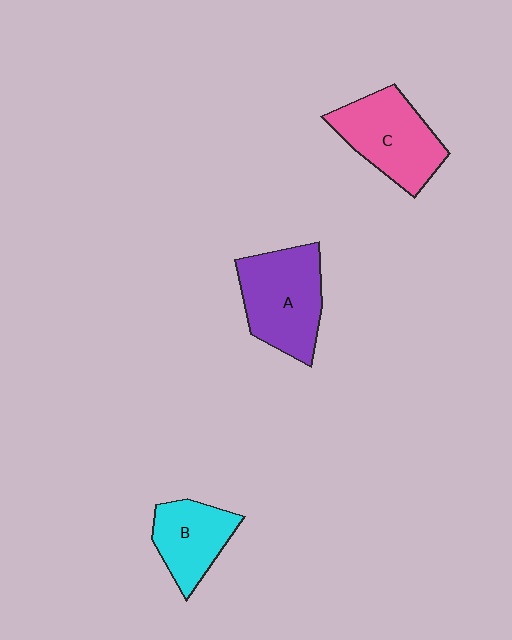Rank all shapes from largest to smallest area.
From largest to smallest: A (purple), C (pink), B (cyan).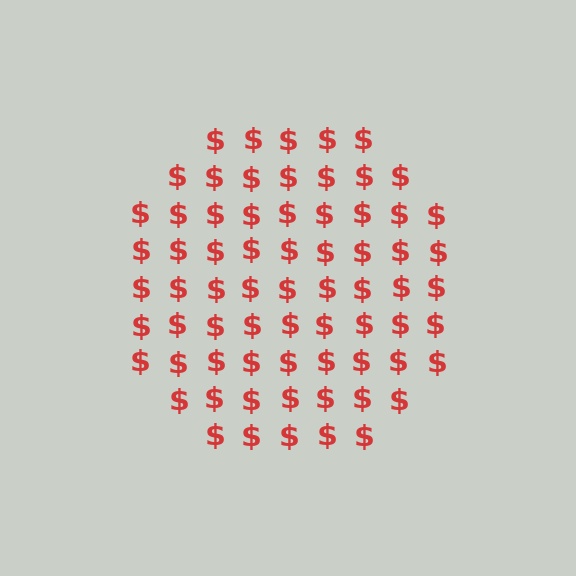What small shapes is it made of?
It is made of small dollar signs.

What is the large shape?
The large shape is a circle.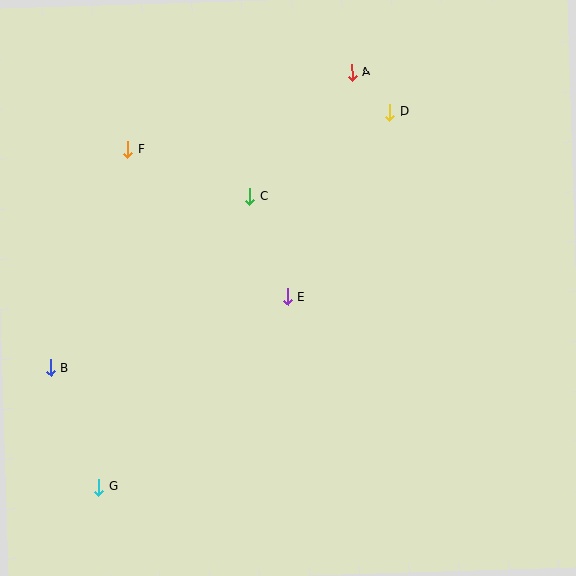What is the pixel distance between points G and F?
The distance between G and F is 339 pixels.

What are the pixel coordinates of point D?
Point D is at (389, 112).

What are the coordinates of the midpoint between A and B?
The midpoint between A and B is at (201, 220).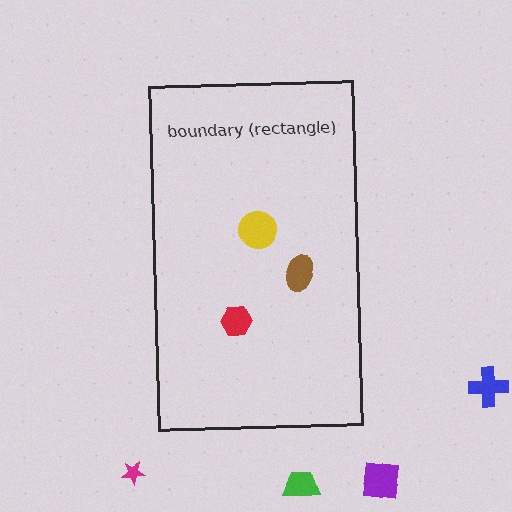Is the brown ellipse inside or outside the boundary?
Inside.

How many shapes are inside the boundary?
3 inside, 4 outside.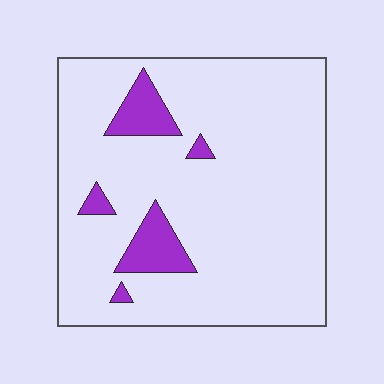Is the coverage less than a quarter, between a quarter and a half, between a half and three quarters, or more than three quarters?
Less than a quarter.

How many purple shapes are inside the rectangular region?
5.